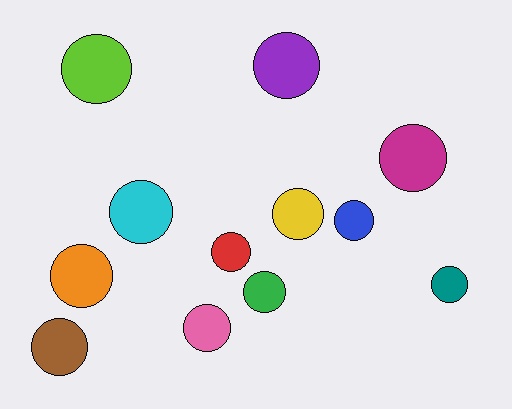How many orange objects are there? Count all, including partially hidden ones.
There is 1 orange object.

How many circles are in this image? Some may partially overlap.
There are 12 circles.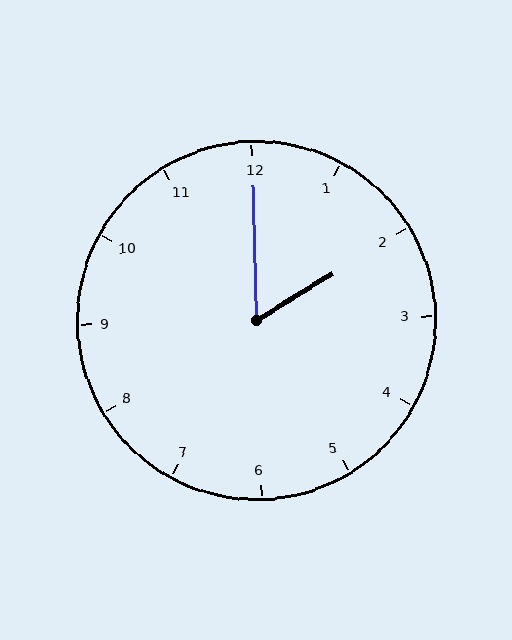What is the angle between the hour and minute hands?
Approximately 60 degrees.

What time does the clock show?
2:00.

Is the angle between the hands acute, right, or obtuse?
It is acute.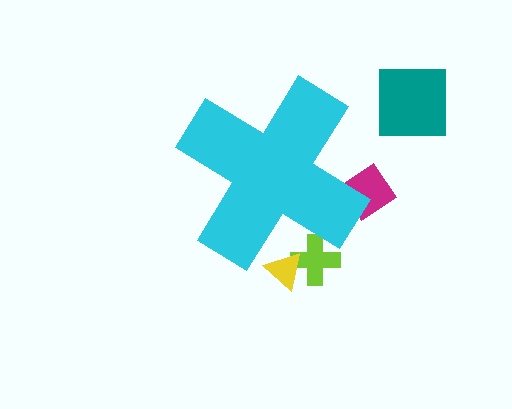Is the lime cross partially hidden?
Yes, the lime cross is partially hidden behind the cyan cross.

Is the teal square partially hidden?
No, the teal square is fully visible.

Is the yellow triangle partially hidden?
Yes, the yellow triangle is partially hidden behind the cyan cross.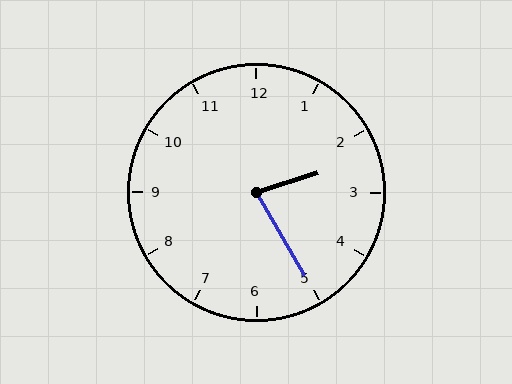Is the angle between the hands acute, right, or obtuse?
It is acute.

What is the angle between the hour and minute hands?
Approximately 78 degrees.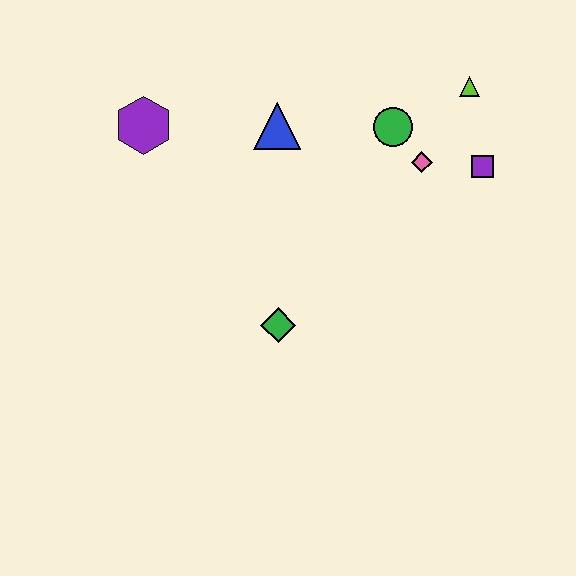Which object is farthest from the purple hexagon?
The purple square is farthest from the purple hexagon.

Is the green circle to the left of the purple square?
Yes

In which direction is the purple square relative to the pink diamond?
The purple square is to the right of the pink diamond.